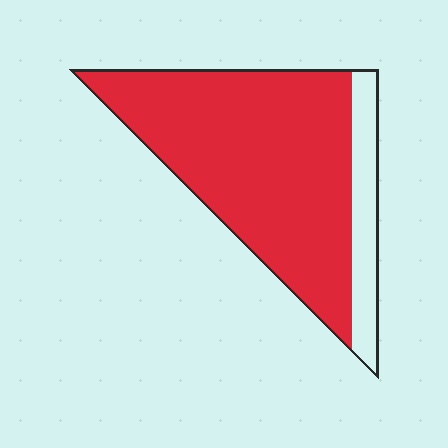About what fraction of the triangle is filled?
About five sixths (5/6).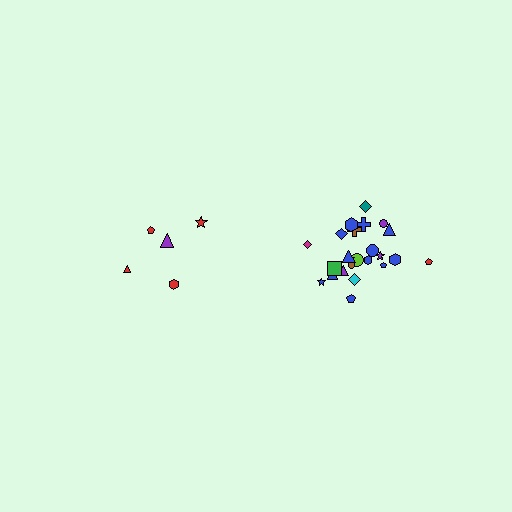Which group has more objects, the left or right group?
The right group.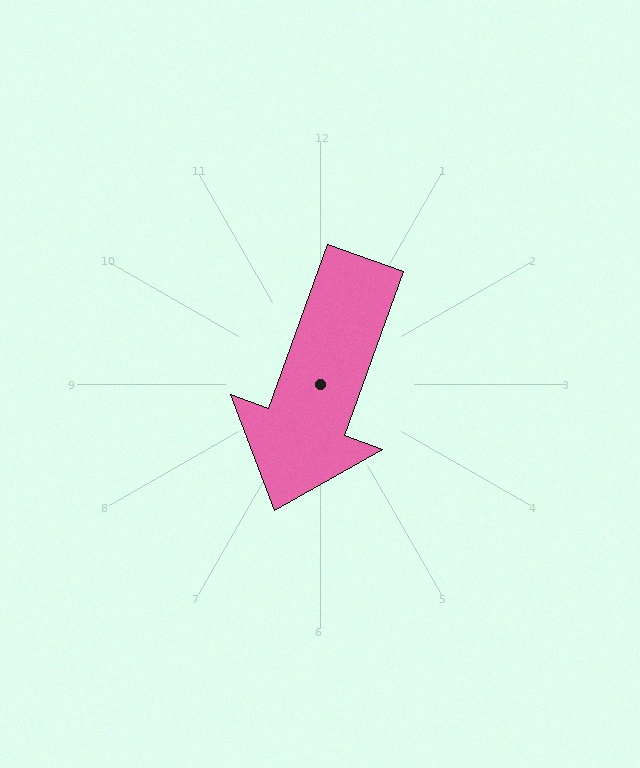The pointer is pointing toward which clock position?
Roughly 7 o'clock.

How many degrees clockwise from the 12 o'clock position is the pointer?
Approximately 200 degrees.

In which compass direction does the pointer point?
South.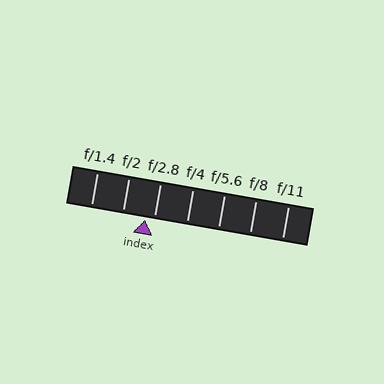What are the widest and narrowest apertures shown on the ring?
The widest aperture shown is f/1.4 and the narrowest is f/11.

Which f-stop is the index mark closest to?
The index mark is closest to f/2.8.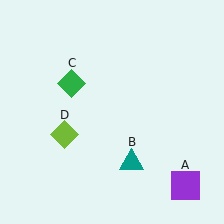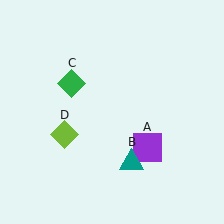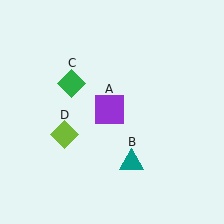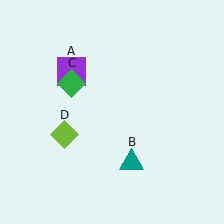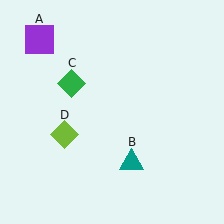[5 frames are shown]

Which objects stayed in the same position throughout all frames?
Teal triangle (object B) and green diamond (object C) and lime diamond (object D) remained stationary.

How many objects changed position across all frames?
1 object changed position: purple square (object A).